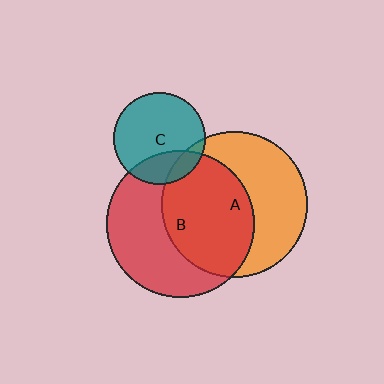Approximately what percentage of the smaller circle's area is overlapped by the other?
Approximately 50%.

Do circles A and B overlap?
Yes.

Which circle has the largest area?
Circle B (red).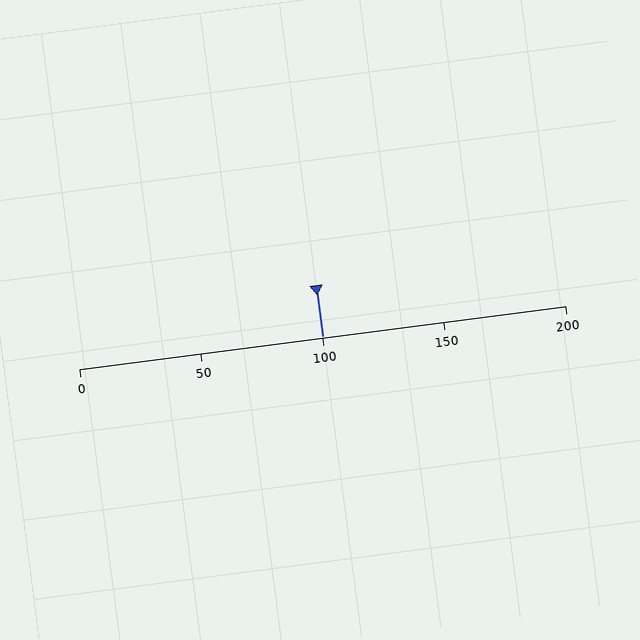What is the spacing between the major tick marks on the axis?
The major ticks are spaced 50 apart.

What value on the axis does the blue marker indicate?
The marker indicates approximately 100.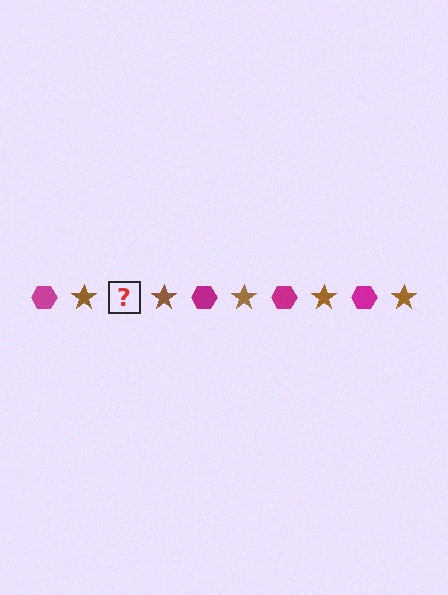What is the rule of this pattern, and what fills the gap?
The rule is that the pattern alternates between magenta hexagon and brown star. The gap should be filled with a magenta hexagon.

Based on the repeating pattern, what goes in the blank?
The blank should be a magenta hexagon.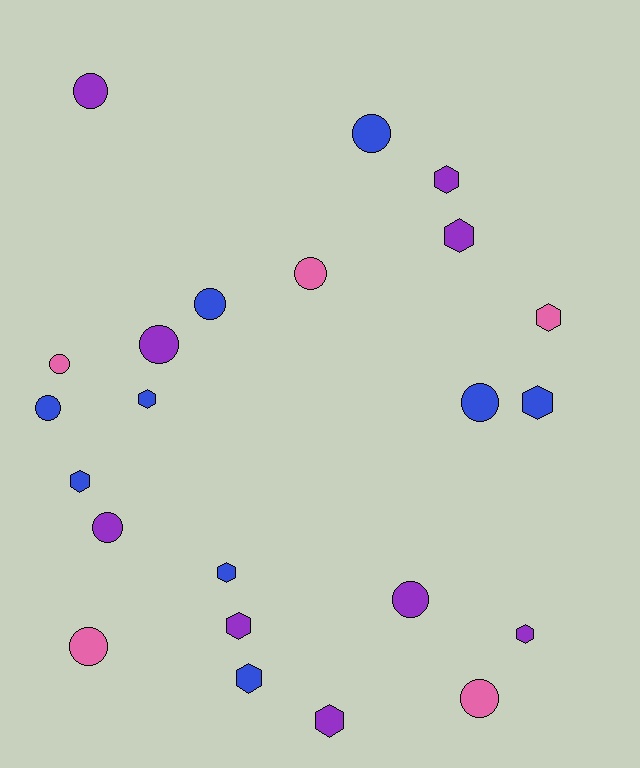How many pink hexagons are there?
There is 1 pink hexagon.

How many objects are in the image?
There are 23 objects.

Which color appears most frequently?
Purple, with 9 objects.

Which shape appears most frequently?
Circle, with 12 objects.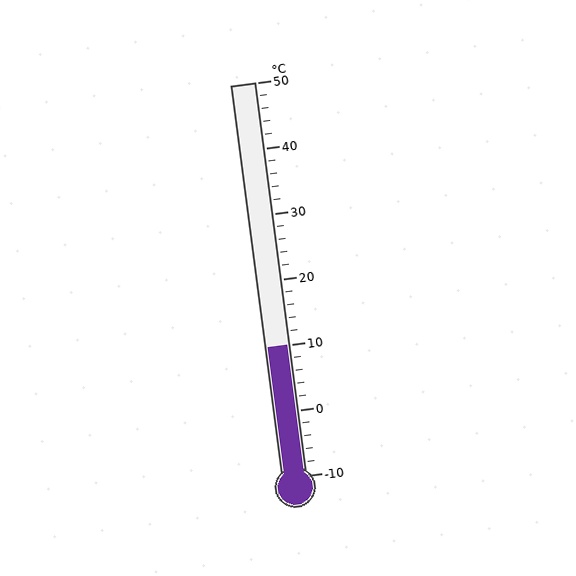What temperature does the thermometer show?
The thermometer shows approximately 10°C.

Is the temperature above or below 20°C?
The temperature is below 20°C.